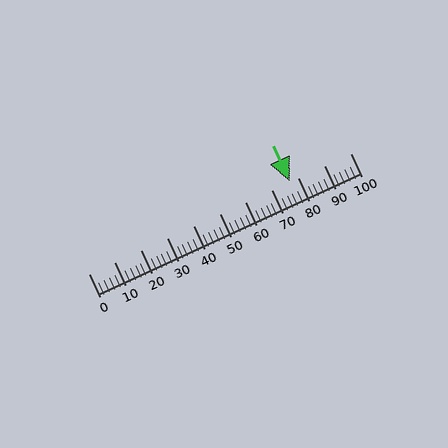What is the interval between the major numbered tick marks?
The major tick marks are spaced 10 units apart.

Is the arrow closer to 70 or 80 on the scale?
The arrow is closer to 80.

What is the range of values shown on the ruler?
The ruler shows values from 0 to 100.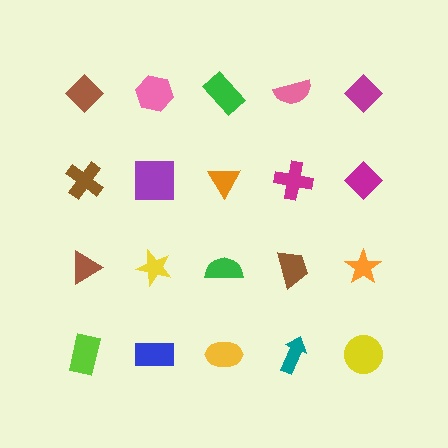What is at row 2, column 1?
A brown cross.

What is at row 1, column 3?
A green rectangle.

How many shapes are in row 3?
5 shapes.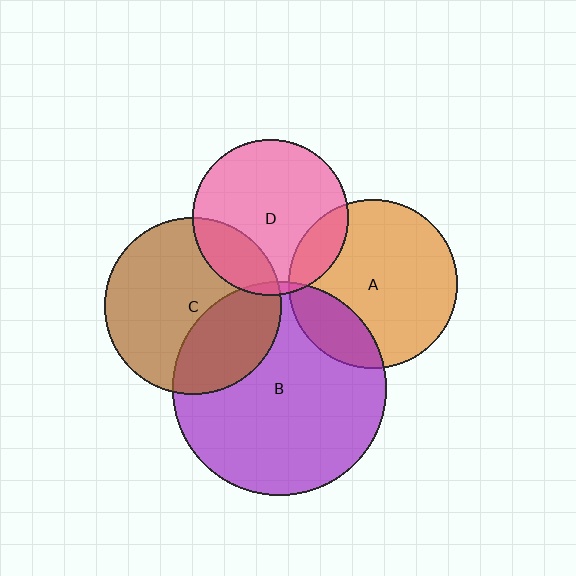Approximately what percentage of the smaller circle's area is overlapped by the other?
Approximately 20%.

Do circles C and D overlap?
Yes.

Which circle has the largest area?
Circle B (purple).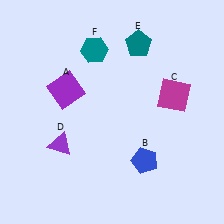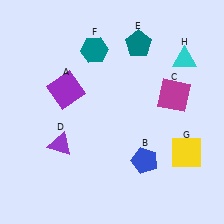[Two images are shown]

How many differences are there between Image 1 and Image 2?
There are 2 differences between the two images.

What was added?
A yellow square (G), a cyan triangle (H) were added in Image 2.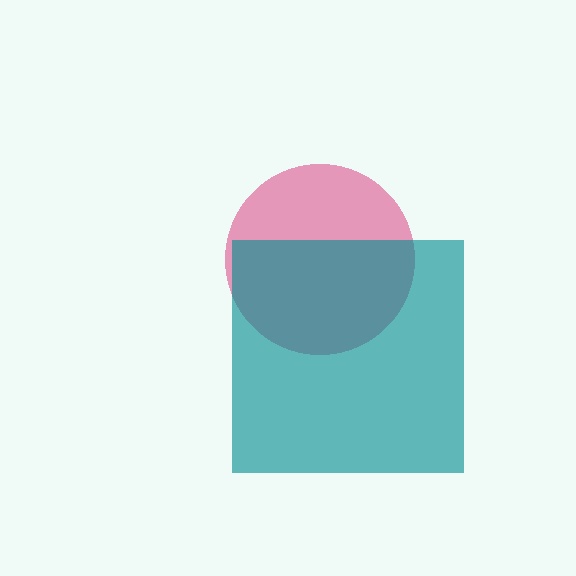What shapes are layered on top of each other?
The layered shapes are: a pink circle, a teal square.